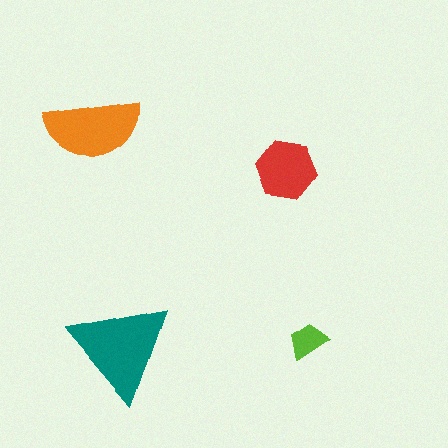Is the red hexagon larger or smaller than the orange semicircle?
Smaller.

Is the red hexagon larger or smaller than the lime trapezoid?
Larger.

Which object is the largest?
The teal triangle.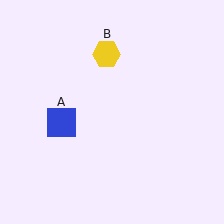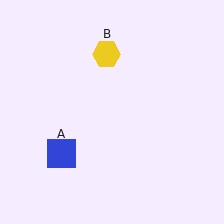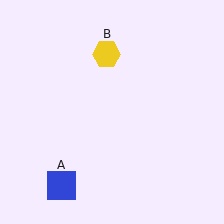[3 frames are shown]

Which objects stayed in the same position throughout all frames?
Yellow hexagon (object B) remained stationary.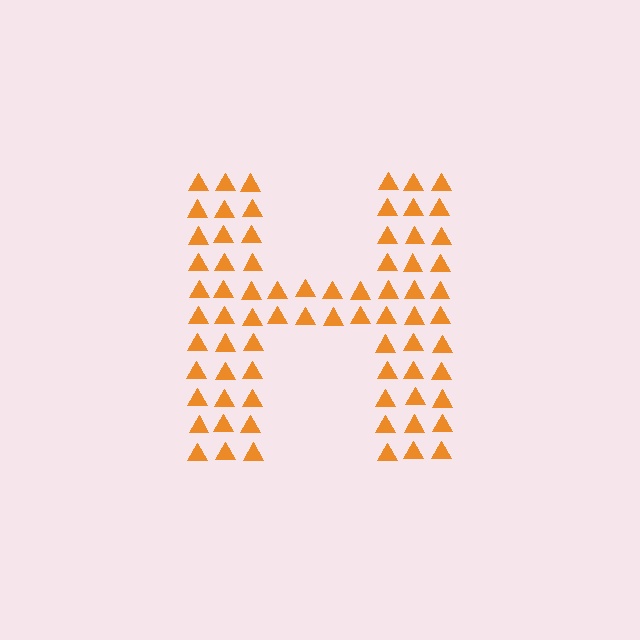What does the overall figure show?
The overall figure shows the letter H.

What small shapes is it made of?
It is made of small triangles.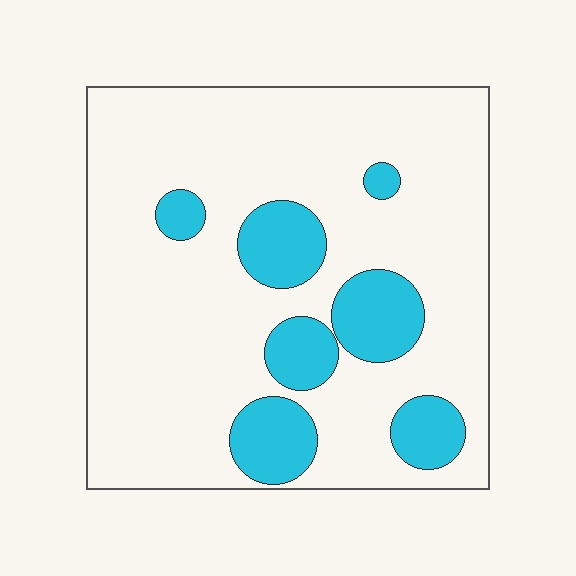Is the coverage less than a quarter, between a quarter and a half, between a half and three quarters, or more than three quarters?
Less than a quarter.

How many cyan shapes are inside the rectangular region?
7.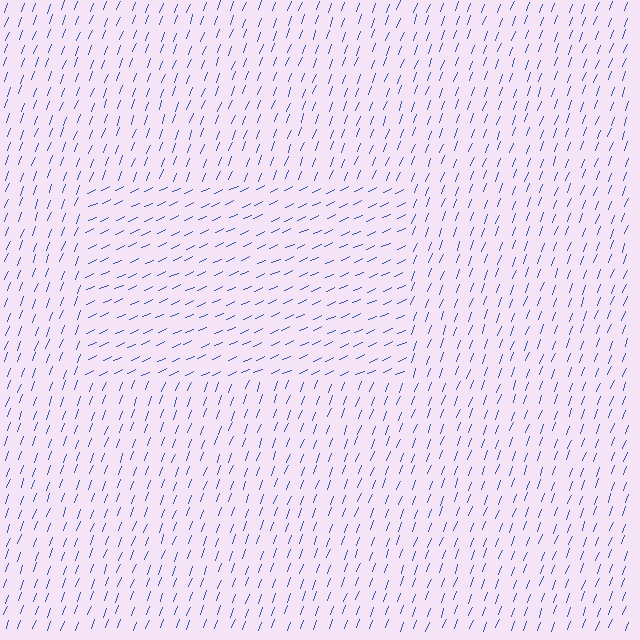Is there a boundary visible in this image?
Yes, there is a texture boundary formed by a change in line orientation.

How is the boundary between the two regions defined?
The boundary is defined purely by a change in line orientation (approximately 45 degrees difference). All lines are the same color and thickness.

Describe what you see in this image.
The image is filled with small blue line segments. A rectangle region in the image has lines oriented differently from the surrounding lines, creating a visible texture boundary.